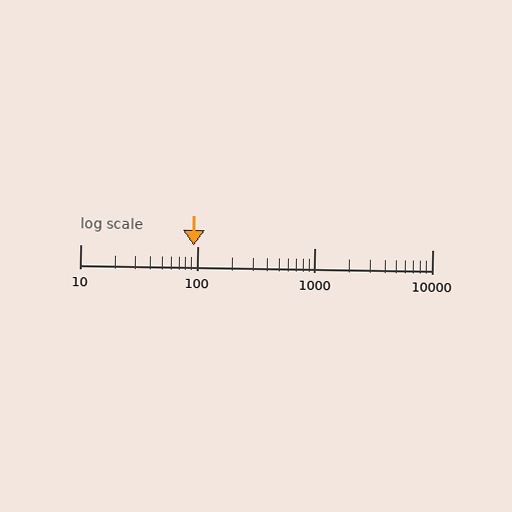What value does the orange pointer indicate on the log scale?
The pointer indicates approximately 92.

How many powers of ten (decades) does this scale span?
The scale spans 3 decades, from 10 to 10000.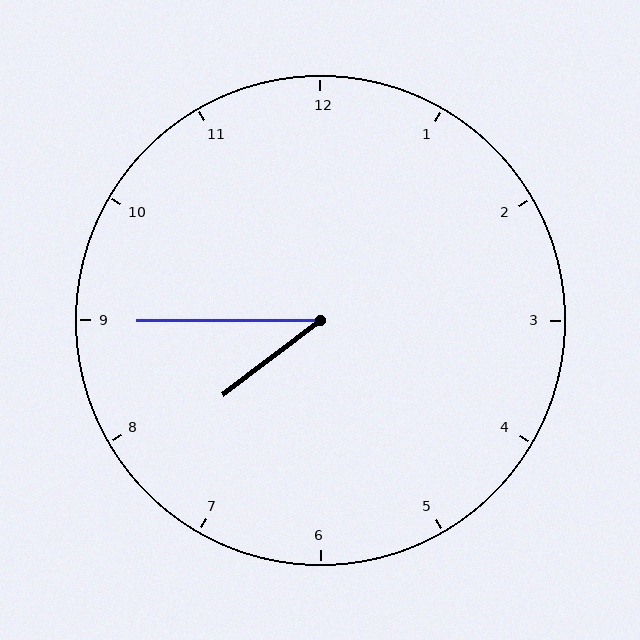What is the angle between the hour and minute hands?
Approximately 38 degrees.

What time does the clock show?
7:45.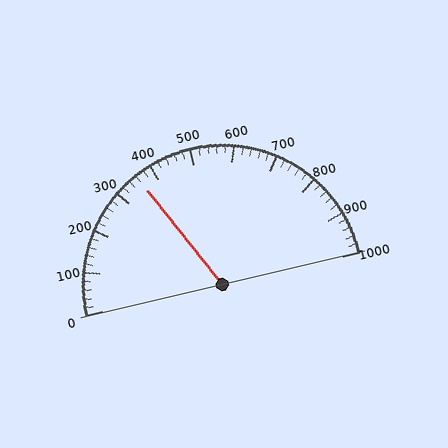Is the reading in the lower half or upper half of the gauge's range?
The reading is in the lower half of the range (0 to 1000).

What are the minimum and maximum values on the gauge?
The gauge ranges from 0 to 1000.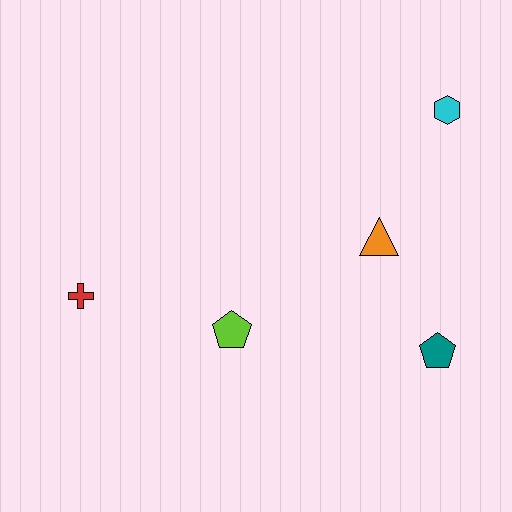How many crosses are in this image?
There is 1 cross.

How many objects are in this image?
There are 5 objects.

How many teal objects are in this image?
There is 1 teal object.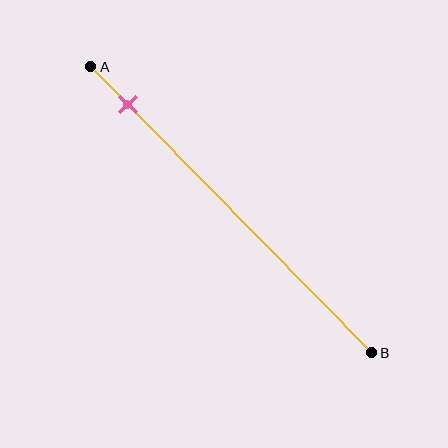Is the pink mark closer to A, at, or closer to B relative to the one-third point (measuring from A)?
The pink mark is closer to point A than the one-third point of segment AB.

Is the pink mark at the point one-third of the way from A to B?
No, the mark is at about 15% from A, not at the 33% one-third point.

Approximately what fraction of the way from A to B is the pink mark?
The pink mark is approximately 15% of the way from A to B.